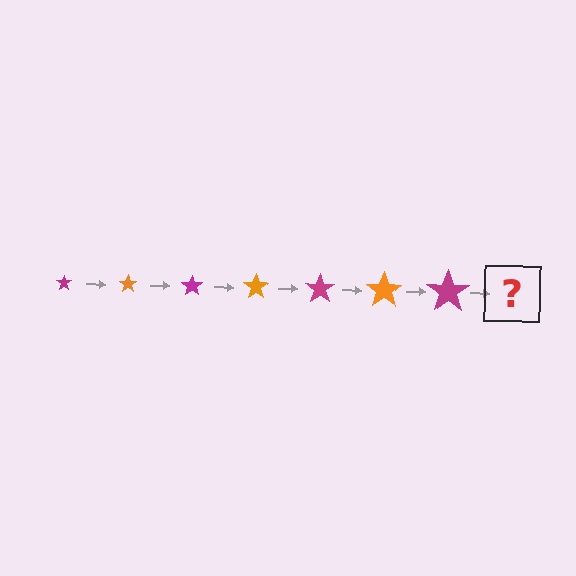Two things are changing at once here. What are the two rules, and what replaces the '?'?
The two rules are that the star grows larger each step and the color cycles through magenta and orange. The '?' should be an orange star, larger than the previous one.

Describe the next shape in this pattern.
It should be an orange star, larger than the previous one.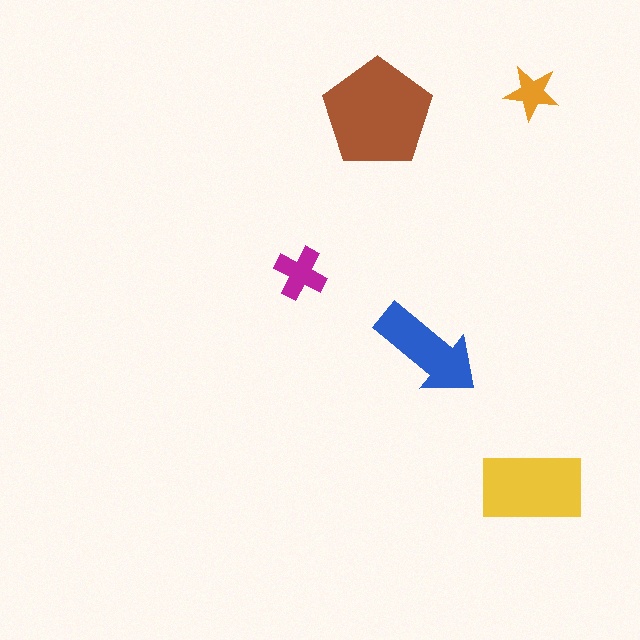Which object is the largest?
The brown pentagon.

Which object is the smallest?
The orange star.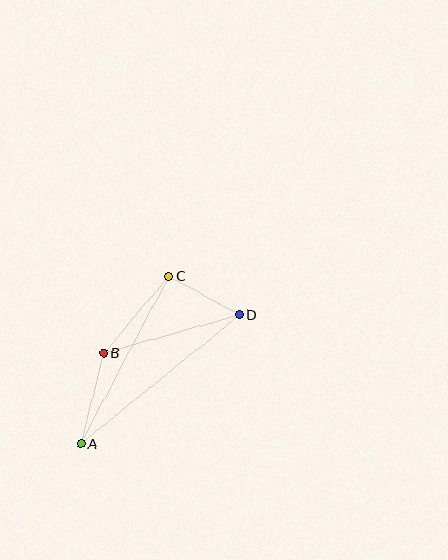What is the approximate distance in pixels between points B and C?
The distance between B and C is approximately 101 pixels.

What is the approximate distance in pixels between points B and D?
The distance between B and D is approximately 141 pixels.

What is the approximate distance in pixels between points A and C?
The distance between A and C is approximately 189 pixels.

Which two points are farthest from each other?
Points A and D are farthest from each other.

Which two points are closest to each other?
Points C and D are closest to each other.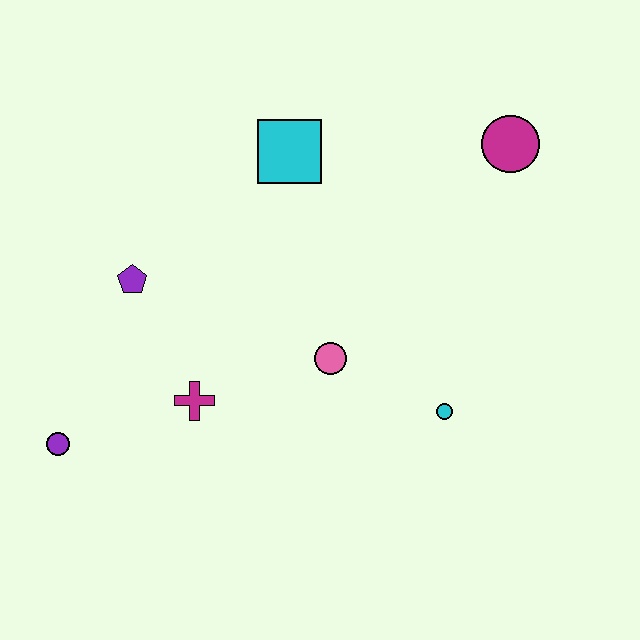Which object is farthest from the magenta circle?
The purple circle is farthest from the magenta circle.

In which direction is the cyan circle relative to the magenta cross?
The cyan circle is to the right of the magenta cross.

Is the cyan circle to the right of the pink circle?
Yes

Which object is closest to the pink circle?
The cyan circle is closest to the pink circle.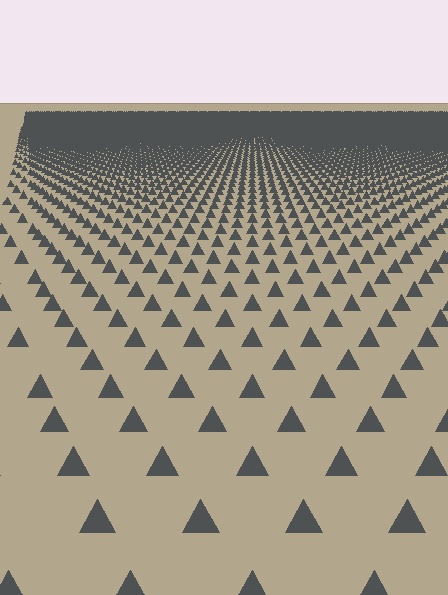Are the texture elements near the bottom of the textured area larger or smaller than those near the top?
Larger. Near the bottom, elements are closer to the viewer and appear at a bigger on-screen size.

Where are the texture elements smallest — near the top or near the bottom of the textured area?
Near the top.